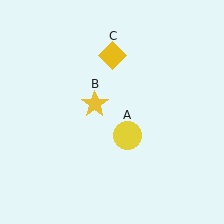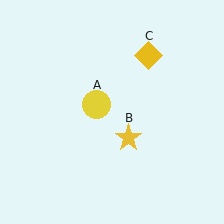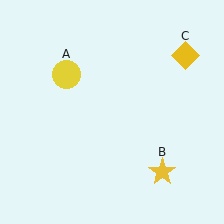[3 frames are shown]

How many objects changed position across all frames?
3 objects changed position: yellow circle (object A), yellow star (object B), yellow diamond (object C).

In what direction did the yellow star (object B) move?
The yellow star (object B) moved down and to the right.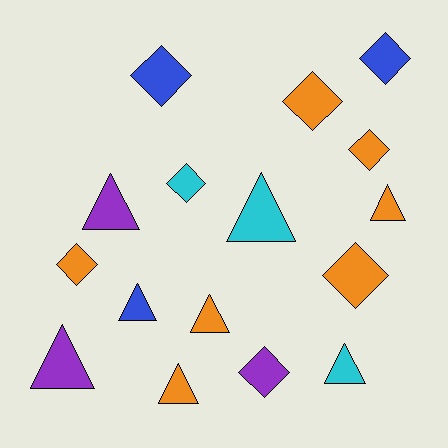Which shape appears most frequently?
Diamond, with 8 objects.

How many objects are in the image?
There are 16 objects.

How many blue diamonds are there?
There are 2 blue diamonds.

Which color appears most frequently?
Orange, with 7 objects.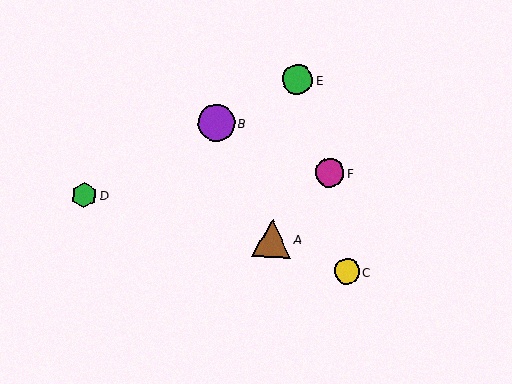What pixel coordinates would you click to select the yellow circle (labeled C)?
Click at (347, 271) to select the yellow circle C.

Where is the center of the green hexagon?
The center of the green hexagon is at (84, 195).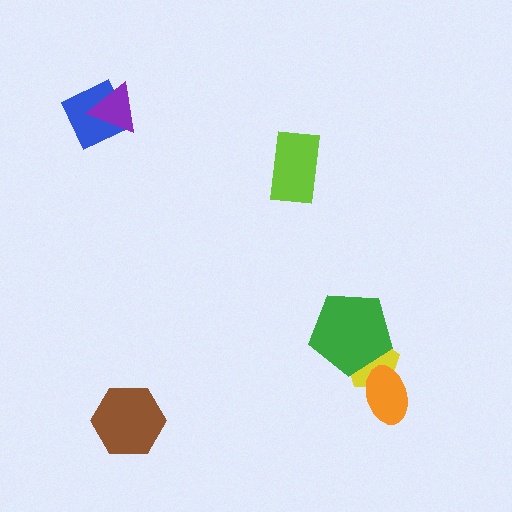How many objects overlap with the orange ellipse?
1 object overlaps with the orange ellipse.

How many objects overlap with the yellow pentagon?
2 objects overlap with the yellow pentagon.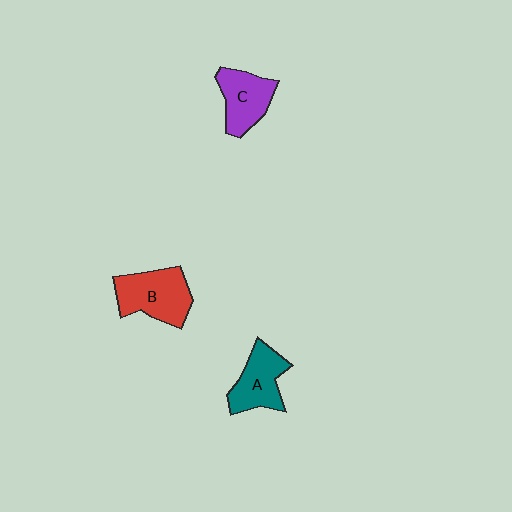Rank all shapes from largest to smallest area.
From largest to smallest: B (red), A (teal), C (purple).